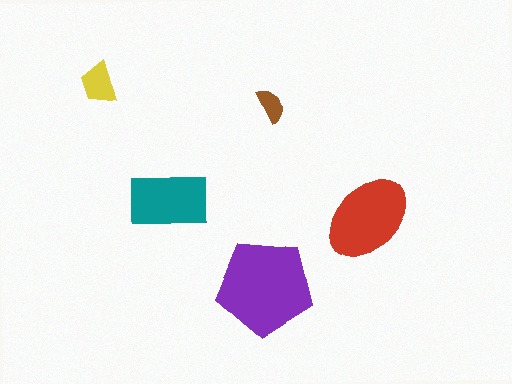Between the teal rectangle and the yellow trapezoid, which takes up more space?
The teal rectangle.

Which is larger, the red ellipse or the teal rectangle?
The red ellipse.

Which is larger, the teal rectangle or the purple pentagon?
The purple pentagon.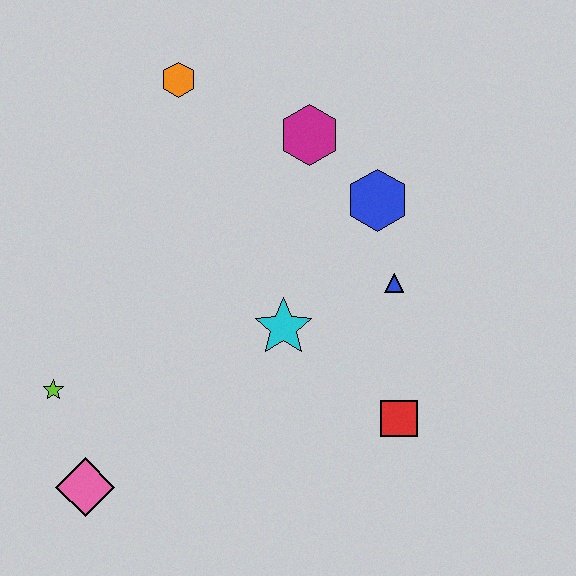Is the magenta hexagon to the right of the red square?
No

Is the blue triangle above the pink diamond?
Yes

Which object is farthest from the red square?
The orange hexagon is farthest from the red square.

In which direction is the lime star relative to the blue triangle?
The lime star is to the left of the blue triangle.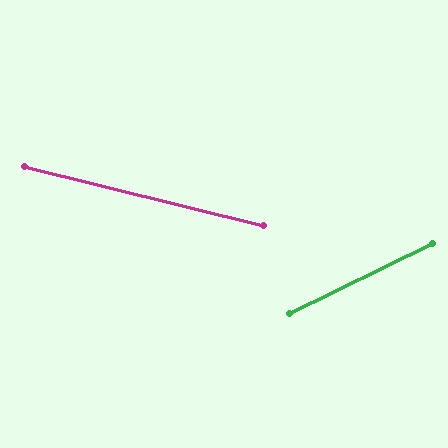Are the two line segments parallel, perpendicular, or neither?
Neither parallel nor perpendicular — they differ by about 40°.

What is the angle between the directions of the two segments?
Approximately 40 degrees.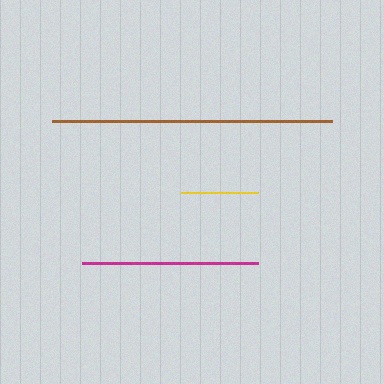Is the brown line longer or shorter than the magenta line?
The brown line is longer than the magenta line.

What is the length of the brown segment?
The brown segment is approximately 280 pixels long.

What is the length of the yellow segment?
The yellow segment is approximately 77 pixels long.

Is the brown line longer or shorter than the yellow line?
The brown line is longer than the yellow line.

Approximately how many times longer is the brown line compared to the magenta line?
The brown line is approximately 1.6 times the length of the magenta line.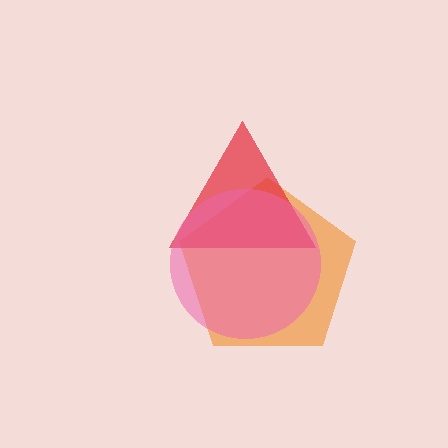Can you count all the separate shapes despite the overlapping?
Yes, there are 3 separate shapes.